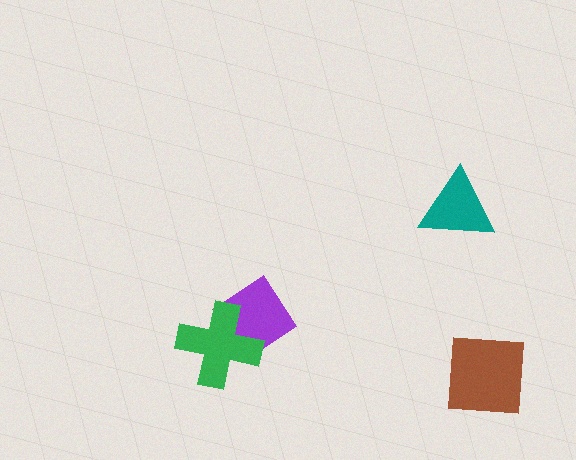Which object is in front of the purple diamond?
The green cross is in front of the purple diamond.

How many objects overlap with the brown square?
0 objects overlap with the brown square.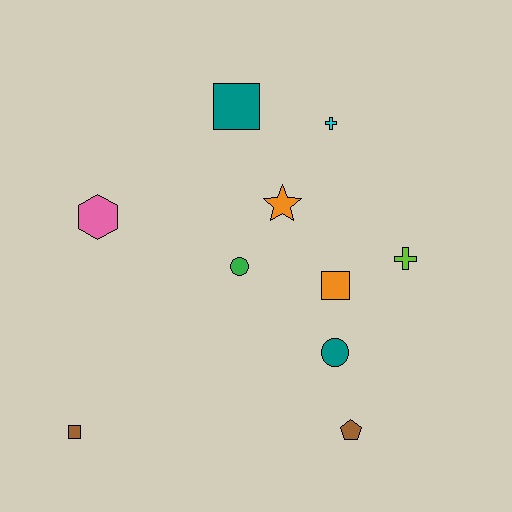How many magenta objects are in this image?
There are no magenta objects.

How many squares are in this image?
There are 3 squares.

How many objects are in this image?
There are 10 objects.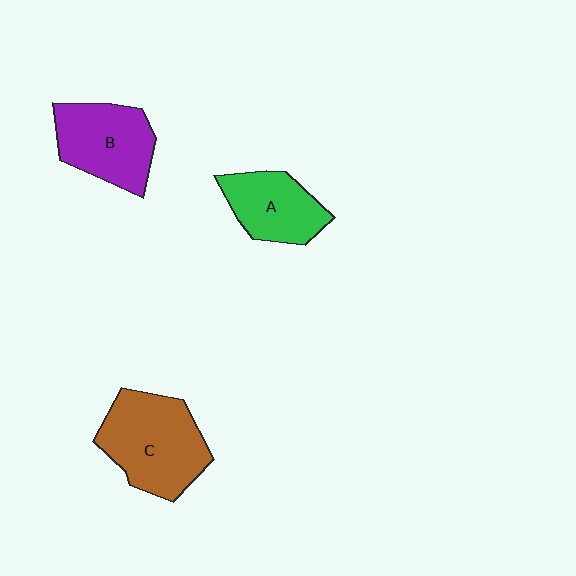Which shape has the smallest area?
Shape A (green).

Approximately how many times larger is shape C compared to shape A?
Approximately 1.5 times.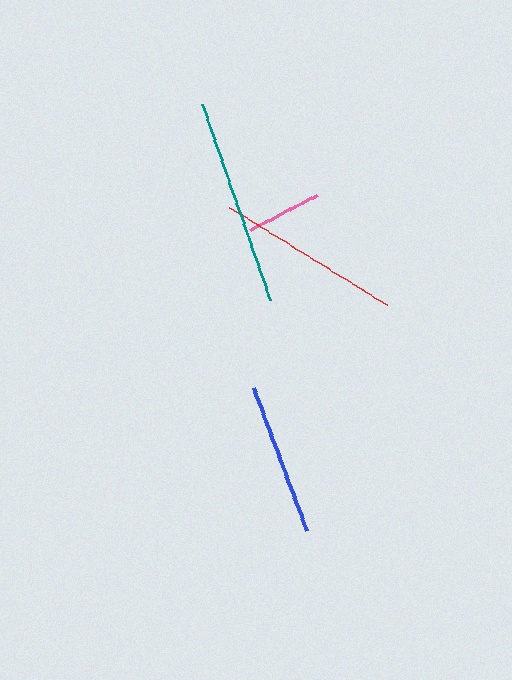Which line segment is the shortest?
The pink line is the shortest at approximately 75 pixels.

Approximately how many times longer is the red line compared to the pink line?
The red line is approximately 2.5 times the length of the pink line.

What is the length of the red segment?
The red segment is approximately 185 pixels long.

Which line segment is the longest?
The teal line is the longest at approximately 207 pixels.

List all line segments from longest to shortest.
From longest to shortest: teal, red, blue, pink.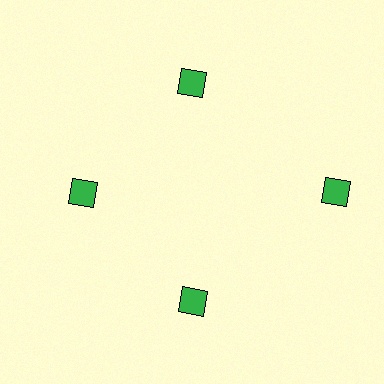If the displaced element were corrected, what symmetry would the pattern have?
It would have 4-fold rotational symmetry — the pattern would map onto itself every 90 degrees.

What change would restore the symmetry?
The symmetry would be restored by moving it inward, back onto the ring so that all 4 diamonds sit at equal angles and equal distance from the center.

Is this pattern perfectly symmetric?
No. The 4 green diamonds are arranged in a ring, but one element near the 3 o'clock position is pushed outward from the center, breaking the 4-fold rotational symmetry.